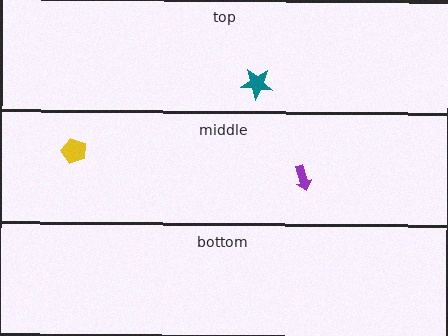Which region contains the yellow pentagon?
The middle region.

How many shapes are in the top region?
1.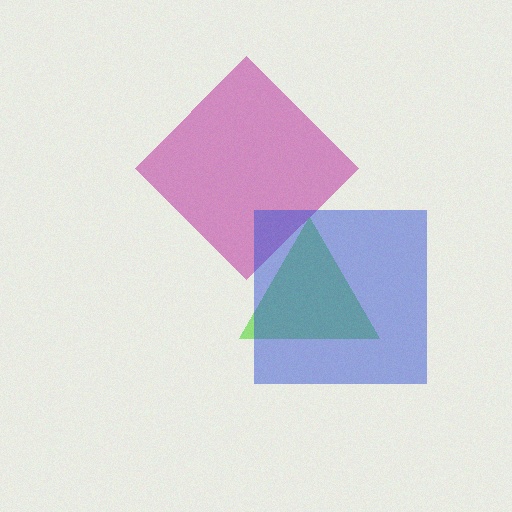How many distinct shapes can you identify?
There are 3 distinct shapes: a magenta diamond, a lime triangle, a blue square.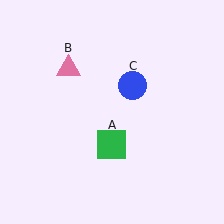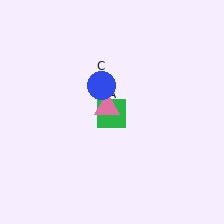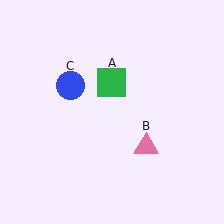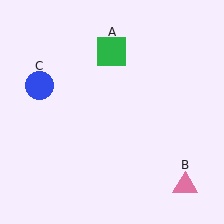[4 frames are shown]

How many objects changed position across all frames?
3 objects changed position: green square (object A), pink triangle (object B), blue circle (object C).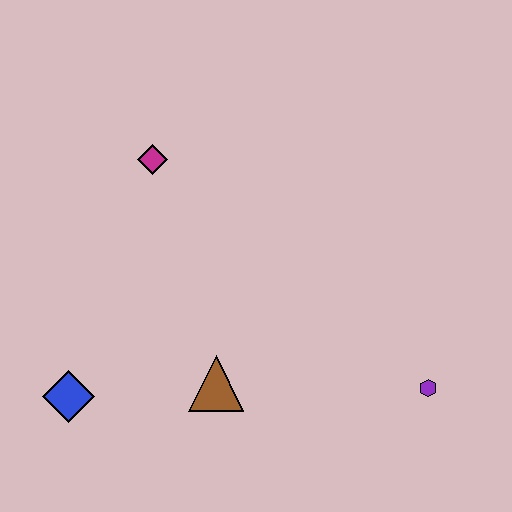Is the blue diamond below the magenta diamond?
Yes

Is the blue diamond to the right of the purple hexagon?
No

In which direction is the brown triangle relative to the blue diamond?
The brown triangle is to the right of the blue diamond.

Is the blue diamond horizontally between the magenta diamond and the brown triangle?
No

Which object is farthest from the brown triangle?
The magenta diamond is farthest from the brown triangle.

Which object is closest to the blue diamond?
The brown triangle is closest to the blue diamond.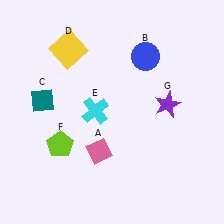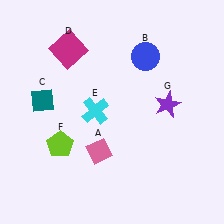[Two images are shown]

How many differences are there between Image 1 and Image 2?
There is 1 difference between the two images.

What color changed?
The square (D) changed from yellow in Image 1 to magenta in Image 2.